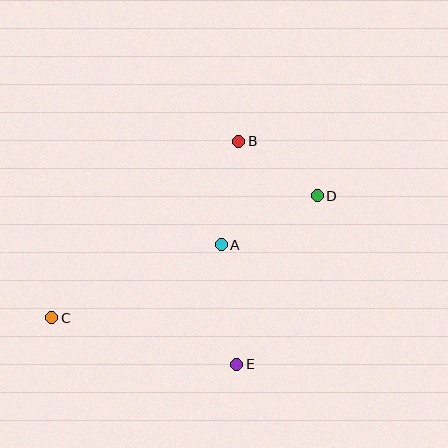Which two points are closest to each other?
Points B and D are closest to each other.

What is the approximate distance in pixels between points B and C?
The distance between B and C is approximately 257 pixels.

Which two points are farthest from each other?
Points C and D are farthest from each other.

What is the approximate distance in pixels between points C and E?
The distance between C and E is approximately 191 pixels.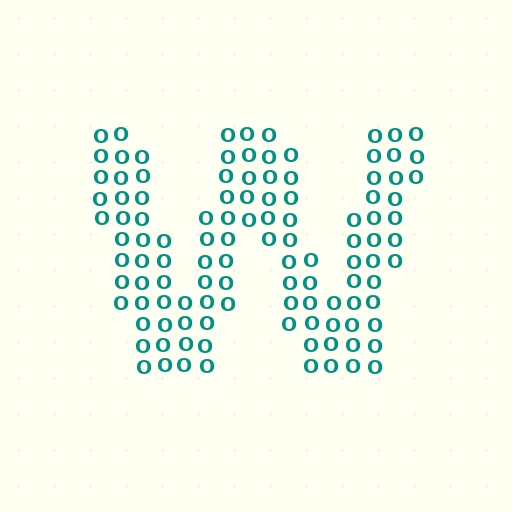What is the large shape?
The large shape is the letter W.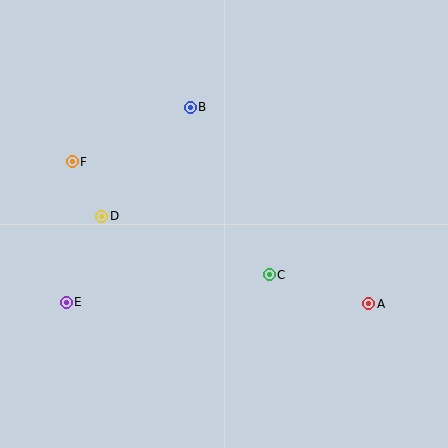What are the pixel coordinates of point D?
Point D is at (102, 216).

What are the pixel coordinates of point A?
Point A is at (369, 304).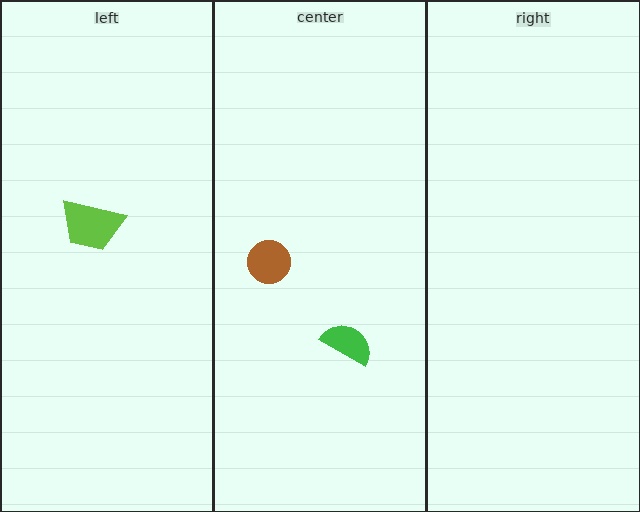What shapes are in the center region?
The green semicircle, the brown circle.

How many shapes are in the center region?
2.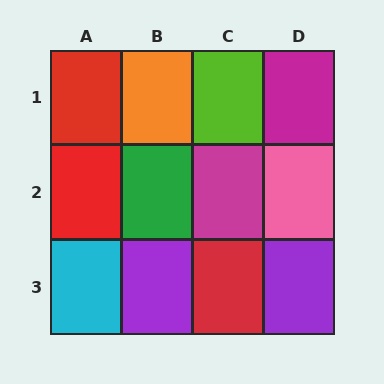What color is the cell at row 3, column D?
Purple.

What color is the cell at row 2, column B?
Green.